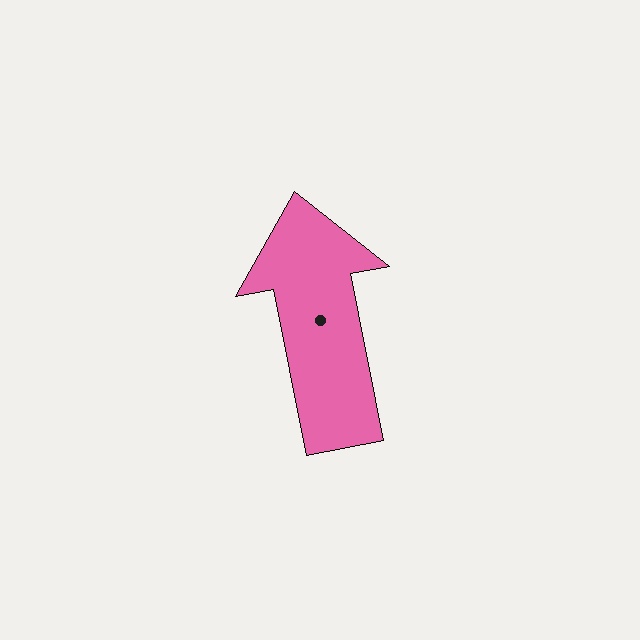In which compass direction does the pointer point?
North.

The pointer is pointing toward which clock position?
Roughly 12 o'clock.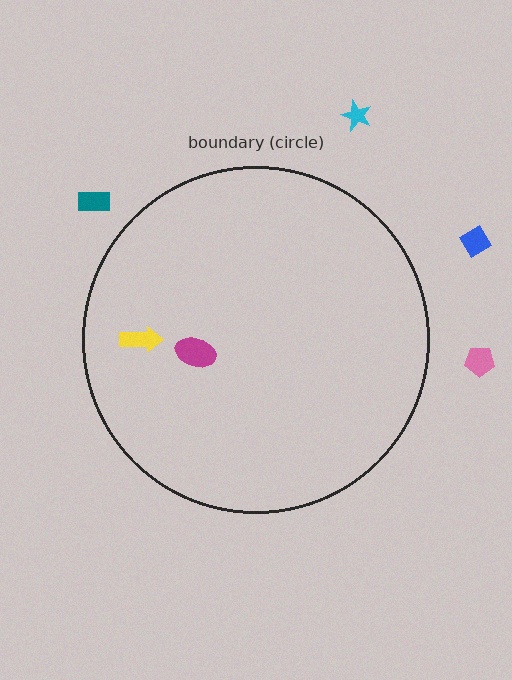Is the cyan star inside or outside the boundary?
Outside.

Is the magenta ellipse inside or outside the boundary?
Inside.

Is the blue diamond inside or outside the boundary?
Outside.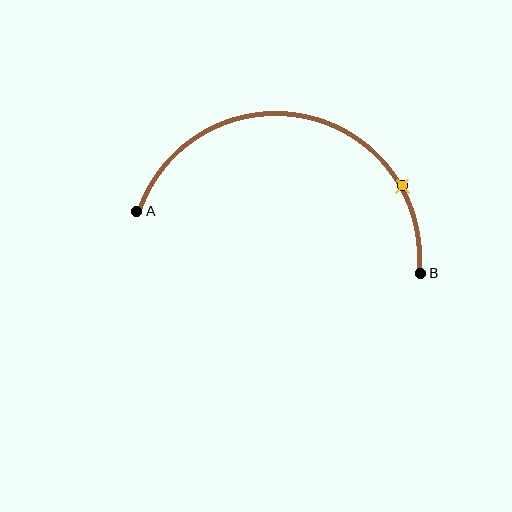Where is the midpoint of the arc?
The arc midpoint is the point on the curve farthest from the straight line joining A and B. It sits above that line.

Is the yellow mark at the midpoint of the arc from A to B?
No. The yellow mark lies on the arc but is closer to endpoint B. The arc midpoint would be at the point on the curve equidistant along the arc from both A and B.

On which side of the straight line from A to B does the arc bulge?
The arc bulges above the straight line connecting A and B.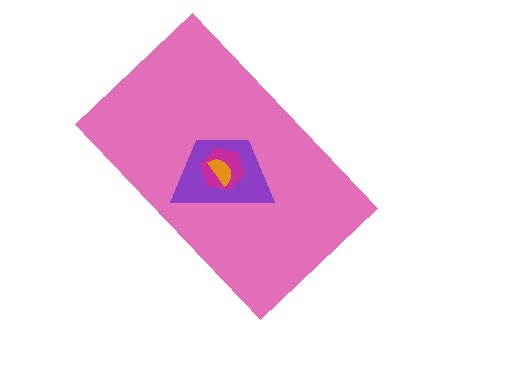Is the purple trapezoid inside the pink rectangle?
Yes.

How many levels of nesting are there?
4.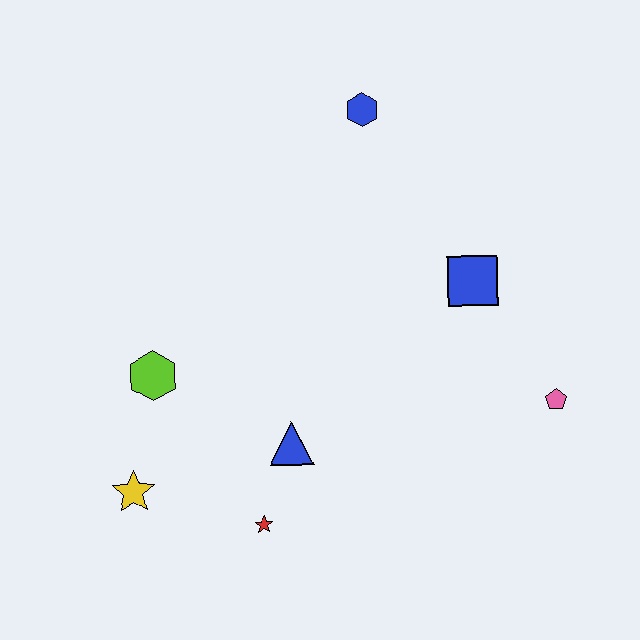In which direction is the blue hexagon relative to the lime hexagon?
The blue hexagon is above the lime hexagon.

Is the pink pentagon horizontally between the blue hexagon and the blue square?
No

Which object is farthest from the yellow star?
The blue hexagon is farthest from the yellow star.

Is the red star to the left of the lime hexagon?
No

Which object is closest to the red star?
The blue triangle is closest to the red star.